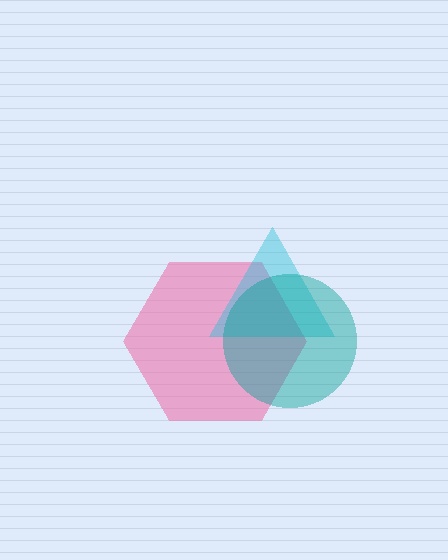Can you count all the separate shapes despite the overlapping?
Yes, there are 3 separate shapes.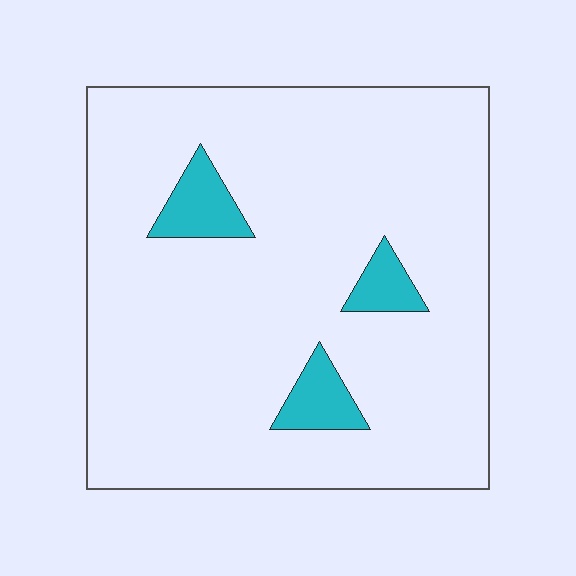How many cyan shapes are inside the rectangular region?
3.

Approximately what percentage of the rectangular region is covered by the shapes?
Approximately 10%.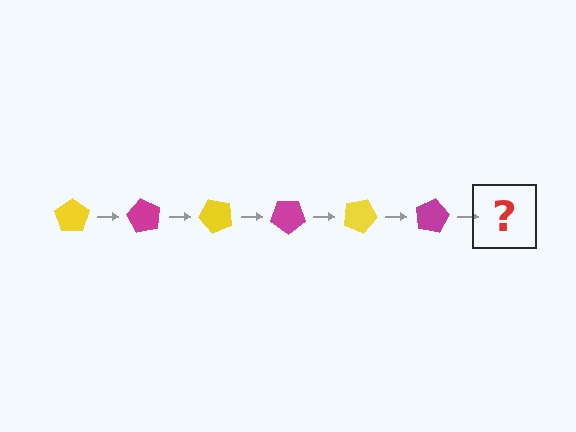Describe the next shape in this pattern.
It should be a yellow pentagon, rotated 360 degrees from the start.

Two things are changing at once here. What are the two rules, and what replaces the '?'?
The two rules are that it rotates 60 degrees each step and the color cycles through yellow and magenta. The '?' should be a yellow pentagon, rotated 360 degrees from the start.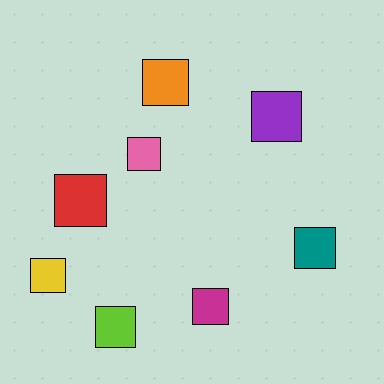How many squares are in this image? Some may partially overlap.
There are 8 squares.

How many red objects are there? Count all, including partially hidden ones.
There is 1 red object.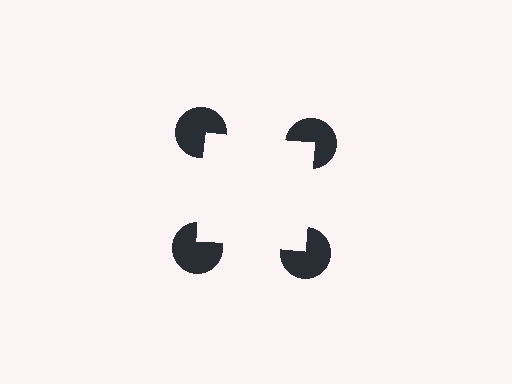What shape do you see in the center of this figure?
An illusory square — its edges are inferred from the aligned wedge cuts in the pac-man discs, not physically drawn.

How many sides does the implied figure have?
4 sides.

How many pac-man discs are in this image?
There are 4 — one at each vertex of the illusory square.